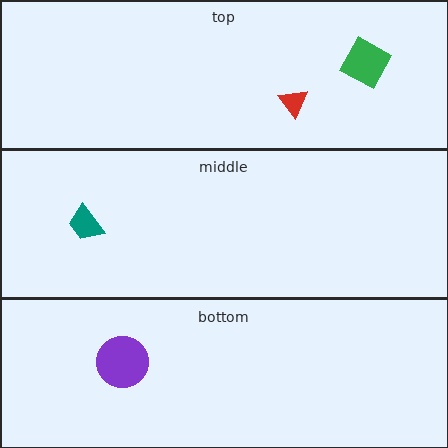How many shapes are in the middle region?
1.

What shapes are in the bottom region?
The purple circle.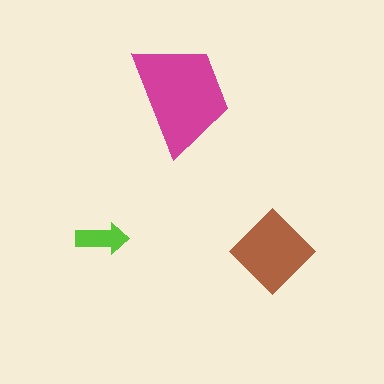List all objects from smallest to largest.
The lime arrow, the brown diamond, the magenta trapezoid.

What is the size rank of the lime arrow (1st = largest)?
3rd.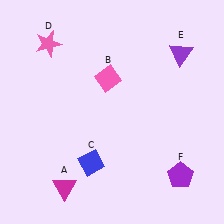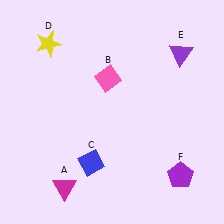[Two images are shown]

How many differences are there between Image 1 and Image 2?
There is 1 difference between the two images.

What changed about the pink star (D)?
In Image 1, D is pink. In Image 2, it changed to yellow.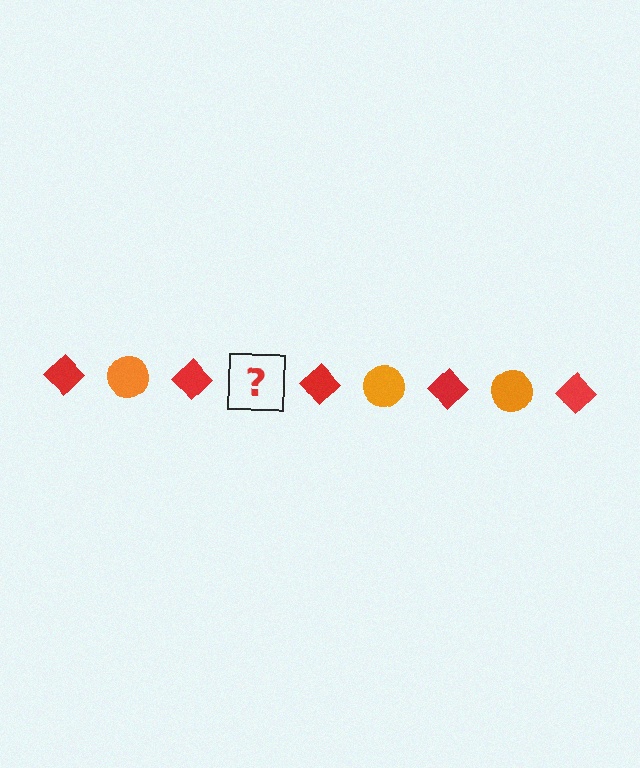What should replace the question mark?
The question mark should be replaced with an orange circle.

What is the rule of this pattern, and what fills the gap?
The rule is that the pattern alternates between red diamond and orange circle. The gap should be filled with an orange circle.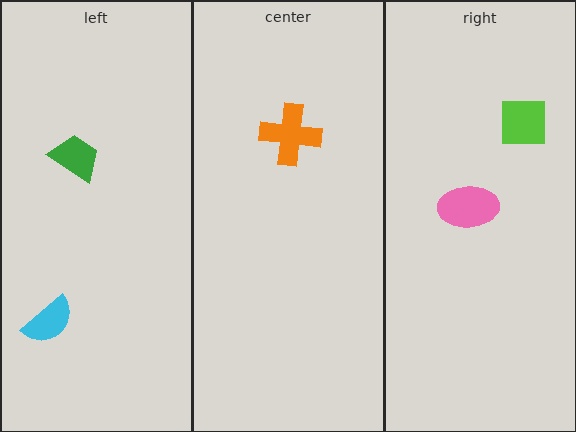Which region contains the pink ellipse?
The right region.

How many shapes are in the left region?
2.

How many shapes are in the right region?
2.